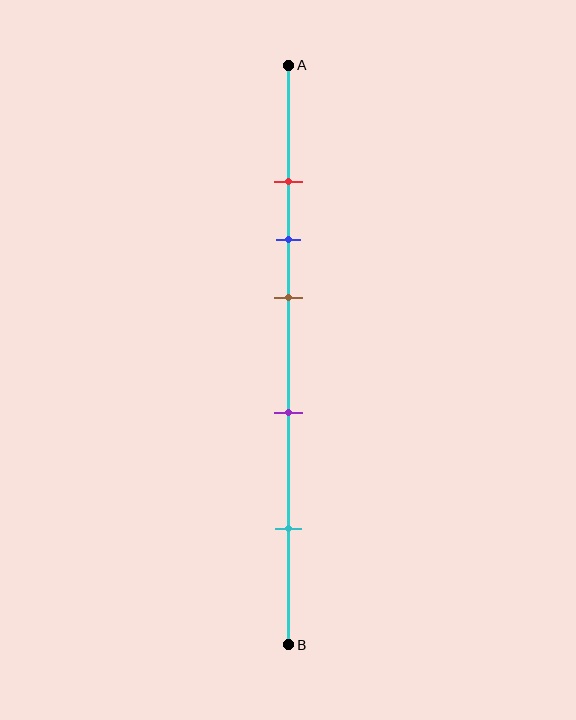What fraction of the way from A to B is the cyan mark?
The cyan mark is approximately 80% (0.8) of the way from A to B.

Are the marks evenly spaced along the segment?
No, the marks are not evenly spaced.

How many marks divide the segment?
There are 5 marks dividing the segment.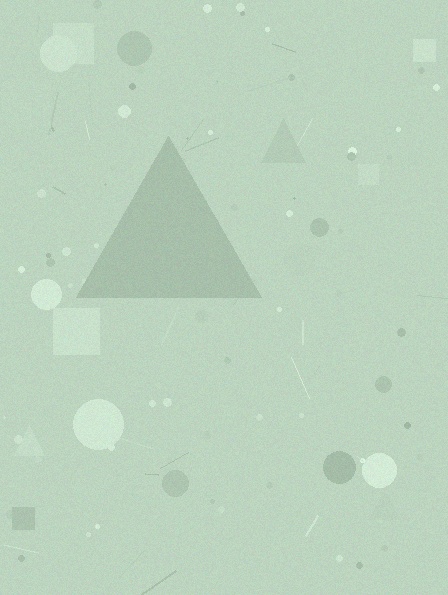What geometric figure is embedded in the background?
A triangle is embedded in the background.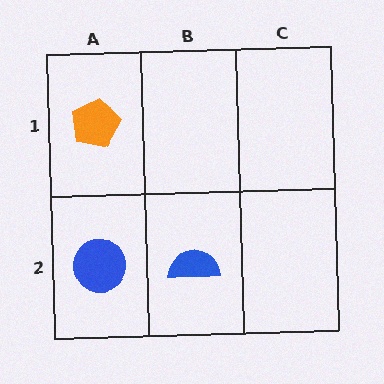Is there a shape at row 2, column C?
No, that cell is empty.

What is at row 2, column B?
A blue semicircle.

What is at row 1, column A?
An orange pentagon.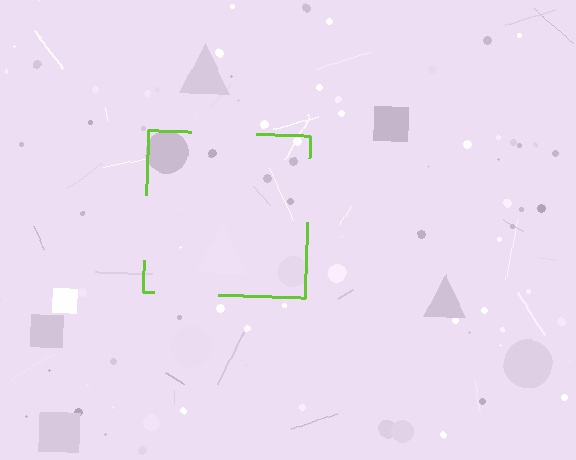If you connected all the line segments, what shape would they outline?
They would outline a square.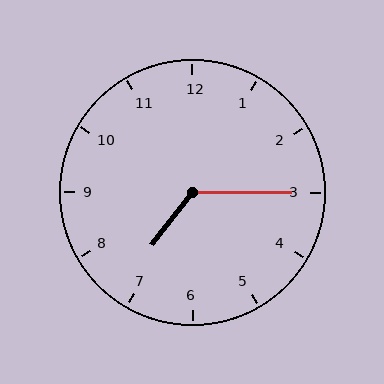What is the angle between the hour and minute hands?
Approximately 128 degrees.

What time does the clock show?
7:15.